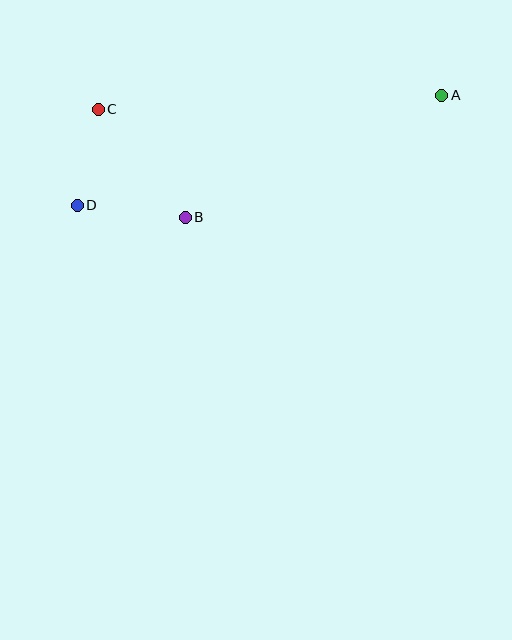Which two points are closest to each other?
Points C and D are closest to each other.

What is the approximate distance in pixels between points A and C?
The distance between A and C is approximately 344 pixels.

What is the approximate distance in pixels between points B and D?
The distance between B and D is approximately 108 pixels.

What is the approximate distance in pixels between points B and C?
The distance between B and C is approximately 139 pixels.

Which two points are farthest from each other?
Points A and D are farthest from each other.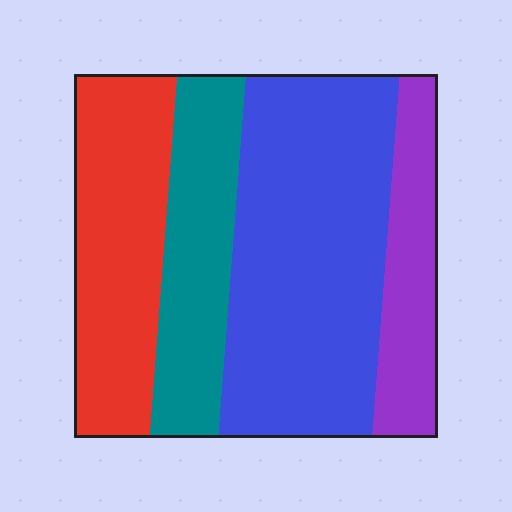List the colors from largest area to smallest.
From largest to smallest: blue, red, teal, purple.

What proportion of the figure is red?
Red takes up about one quarter (1/4) of the figure.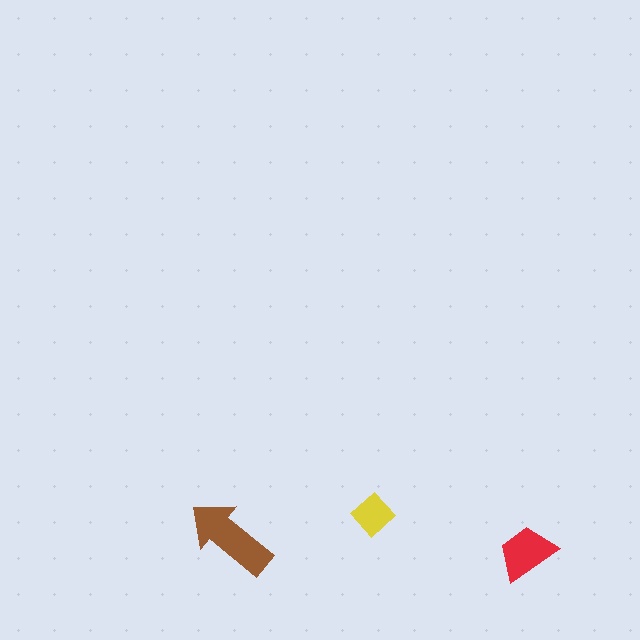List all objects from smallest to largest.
The yellow diamond, the red trapezoid, the brown arrow.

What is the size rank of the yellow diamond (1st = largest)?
3rd.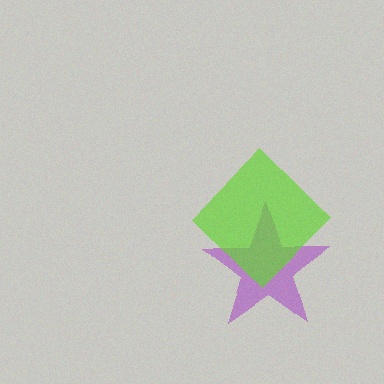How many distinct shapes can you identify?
There are 2 distinct shapes: a purple star, a lime diamond.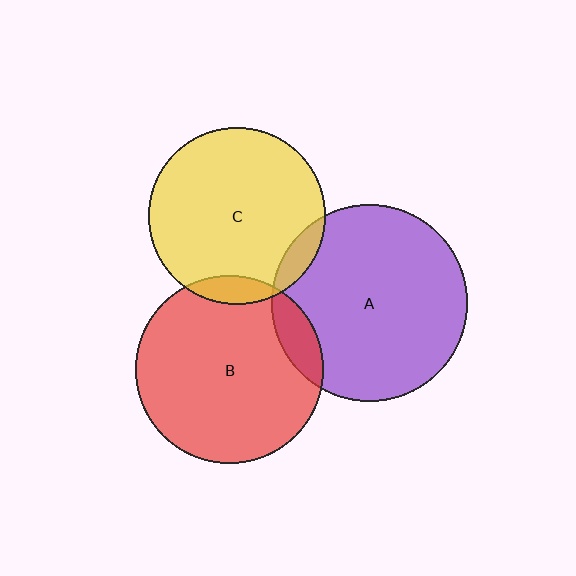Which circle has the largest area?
Circle A (purple).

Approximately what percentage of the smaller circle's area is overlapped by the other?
Approximately 10%.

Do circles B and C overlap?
Yes.